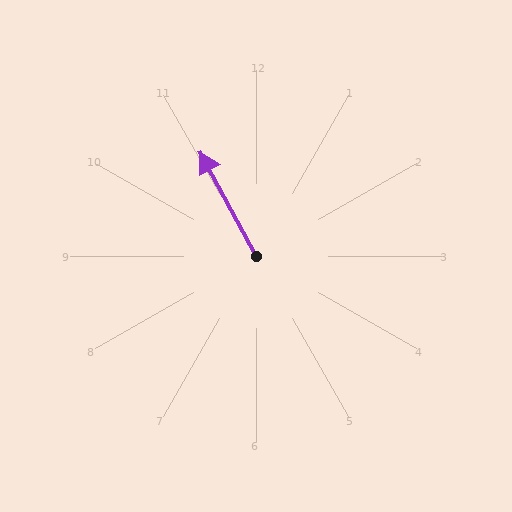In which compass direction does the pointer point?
Northwest.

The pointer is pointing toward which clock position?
Roughly 11 o'clock.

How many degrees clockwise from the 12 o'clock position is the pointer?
Approximately 332 degrees.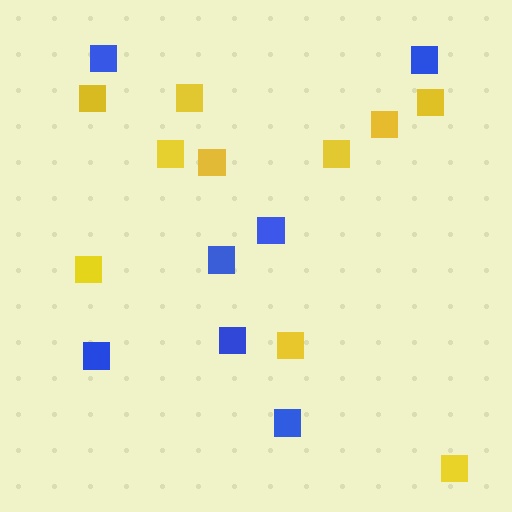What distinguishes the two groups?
There are 2 groups: one group of yellow squares (10) and one group of blue squares (7).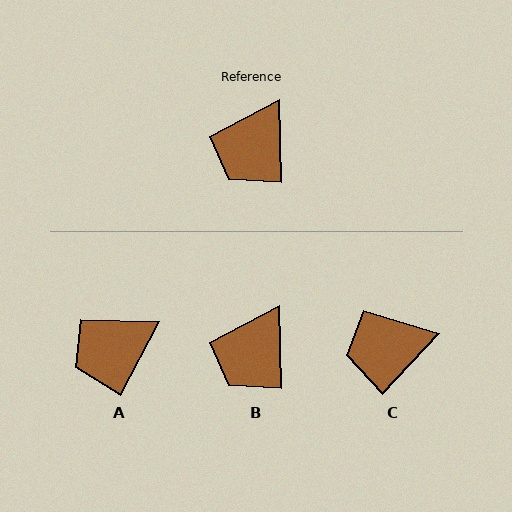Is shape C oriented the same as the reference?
No, it is off by about 45 degrees.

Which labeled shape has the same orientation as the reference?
B.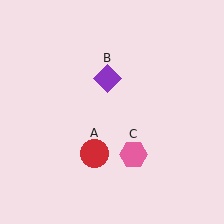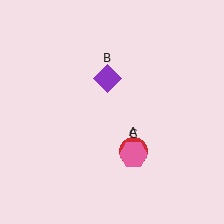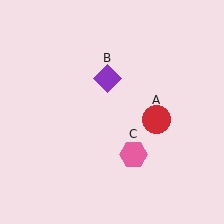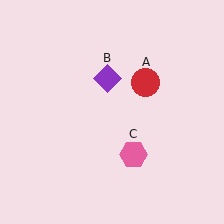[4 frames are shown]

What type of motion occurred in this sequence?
The red circle (object A) rotated counterclockwise around the center of the scene.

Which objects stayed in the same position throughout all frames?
Purple diamond (object B) and pink hexagon (object C) remained stationary.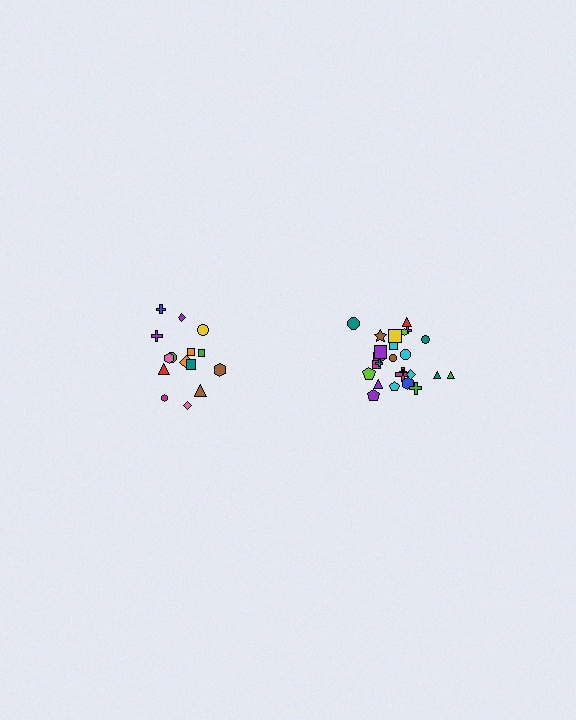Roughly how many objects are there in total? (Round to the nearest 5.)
Roughly 40 objects in total.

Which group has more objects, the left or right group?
The right group.